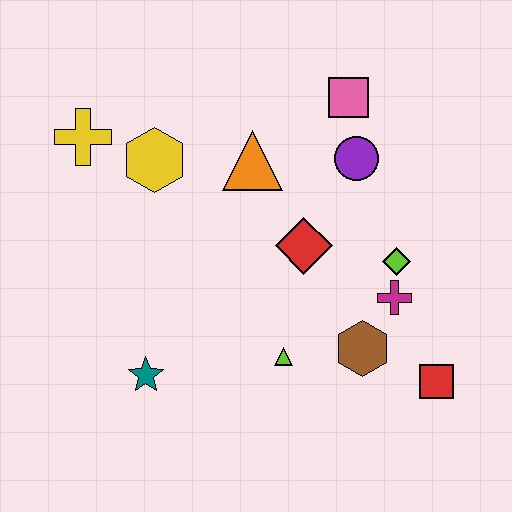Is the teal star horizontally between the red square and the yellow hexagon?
No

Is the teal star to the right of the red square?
No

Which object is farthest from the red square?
The yellow cross is farthest from the red square.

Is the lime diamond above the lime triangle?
Yes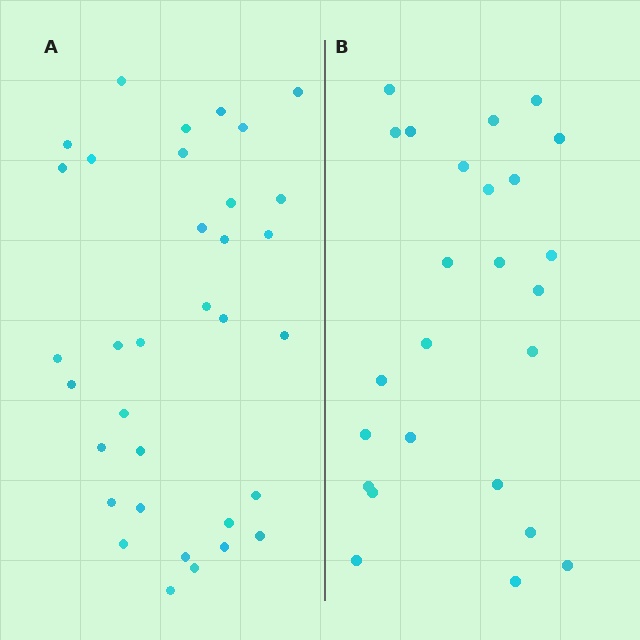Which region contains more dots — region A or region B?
Region A (the left region) has more dots.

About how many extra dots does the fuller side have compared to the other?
Region A has roughly 8 or so more dots than region B.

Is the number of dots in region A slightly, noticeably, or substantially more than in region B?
Region A has noticeably more, but not dramatically so. The ratio is roughly 1.4 to 1.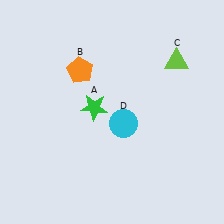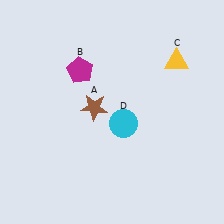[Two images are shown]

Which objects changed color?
A changed from green to brown. B changed from orange to magenta. C changed from lime to yellow.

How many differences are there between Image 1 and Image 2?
There are 3 differences between the two images.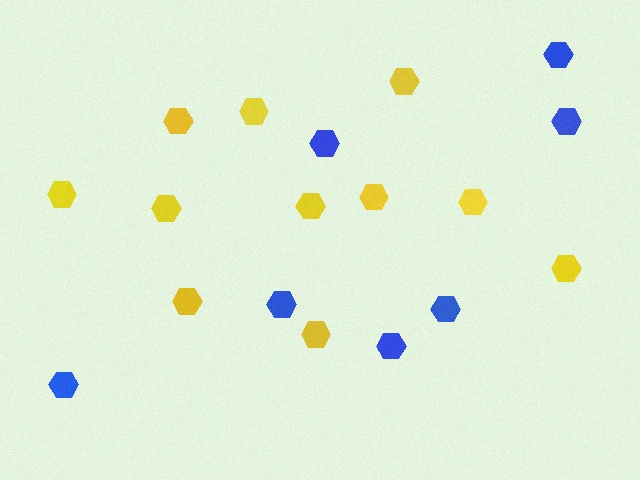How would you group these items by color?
There are 2 groups: one group of yellow hexagons (11) and one group of blue hexagons (7).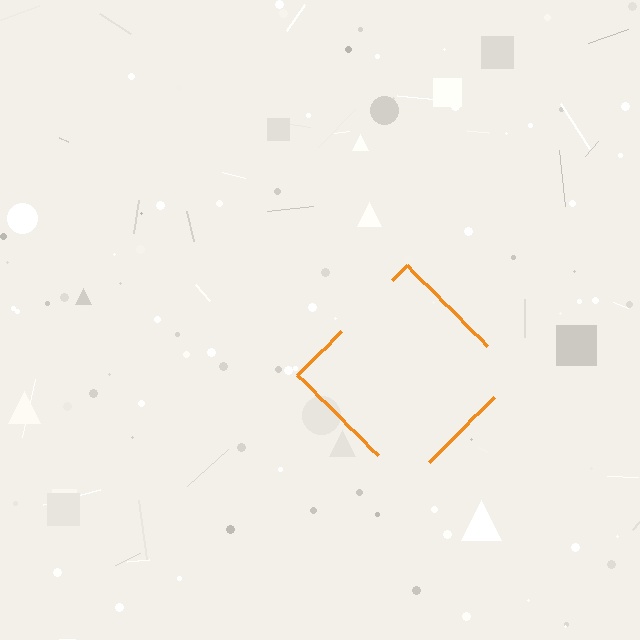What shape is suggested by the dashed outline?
The dashed outline suggests a diamond.